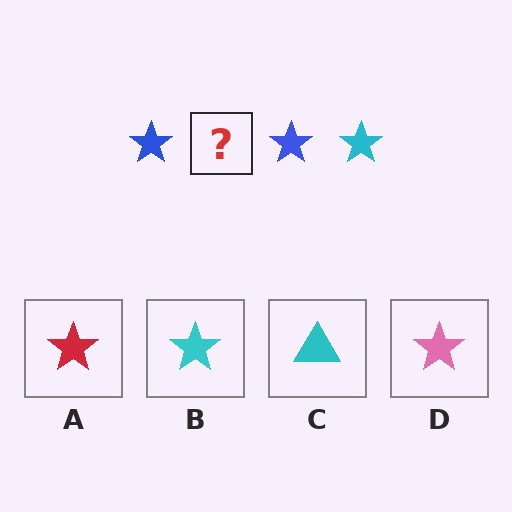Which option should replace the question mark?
Option B.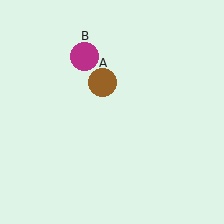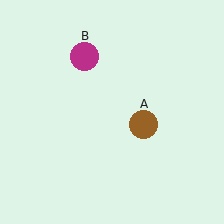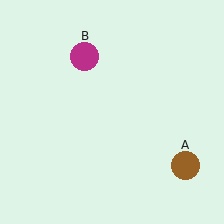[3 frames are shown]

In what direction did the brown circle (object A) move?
The brown circle (object A) moved down and to the right.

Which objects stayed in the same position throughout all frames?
Magenta circle (object B) remained stationary.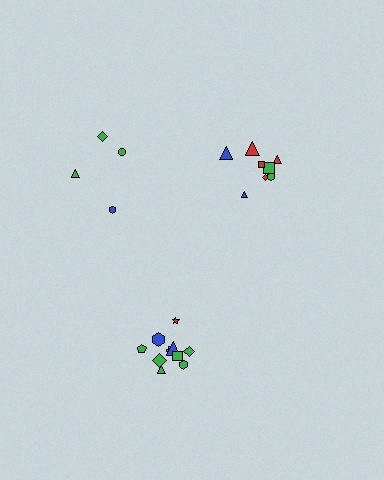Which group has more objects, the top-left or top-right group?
The top-right group.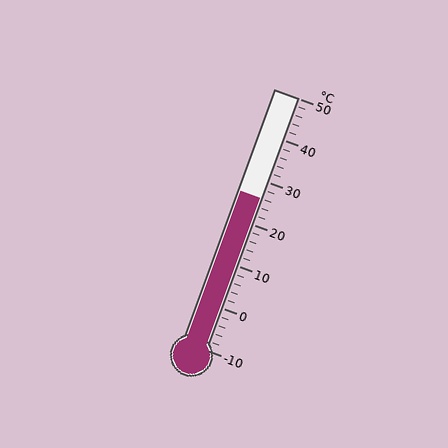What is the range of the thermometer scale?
The thermometer scale ranges from -10°C to 50°C.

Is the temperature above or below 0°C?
The temperature is above 0°C.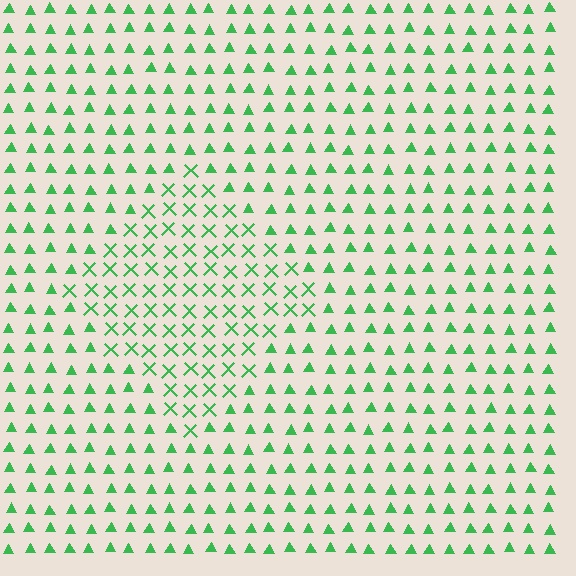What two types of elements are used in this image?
The image uses X marks inside the diamond region and triangles outside it.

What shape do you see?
I see a diamond.